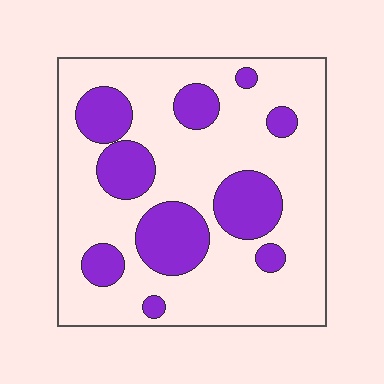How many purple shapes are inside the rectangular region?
10.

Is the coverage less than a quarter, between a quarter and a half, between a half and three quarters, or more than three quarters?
Between a quarter and a half.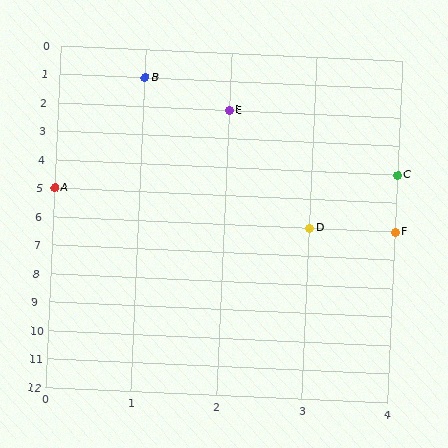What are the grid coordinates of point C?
Point C is at grid coordinates (4, 4).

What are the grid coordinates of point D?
Point D is at grid coordinates (3, 6).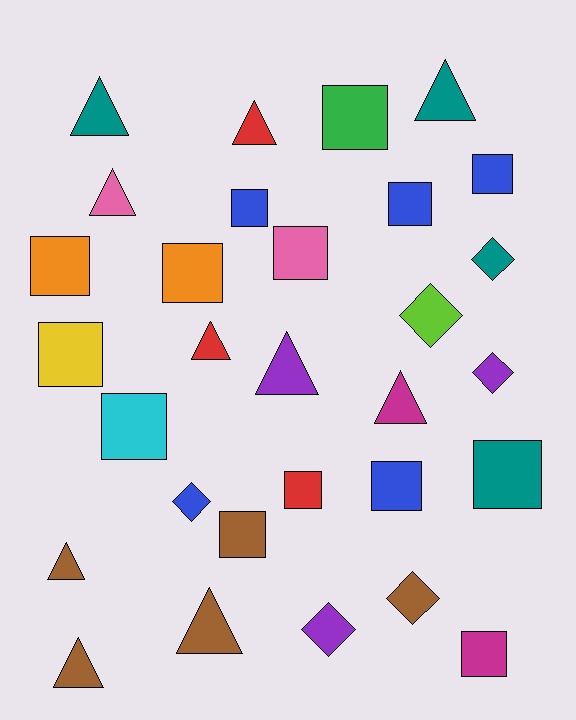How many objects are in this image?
There are 30 objects.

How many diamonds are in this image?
There are 6 diamonds.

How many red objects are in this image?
There are 3 red objects.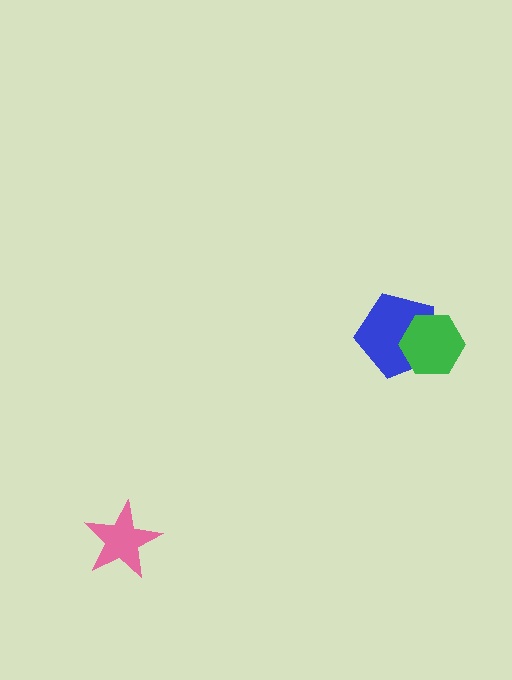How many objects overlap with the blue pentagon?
1 object overlaps with the blue pentagon.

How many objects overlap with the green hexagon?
1 object overlaps with the green hexagon.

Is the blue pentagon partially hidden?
Yes, it is partially covered by another shape.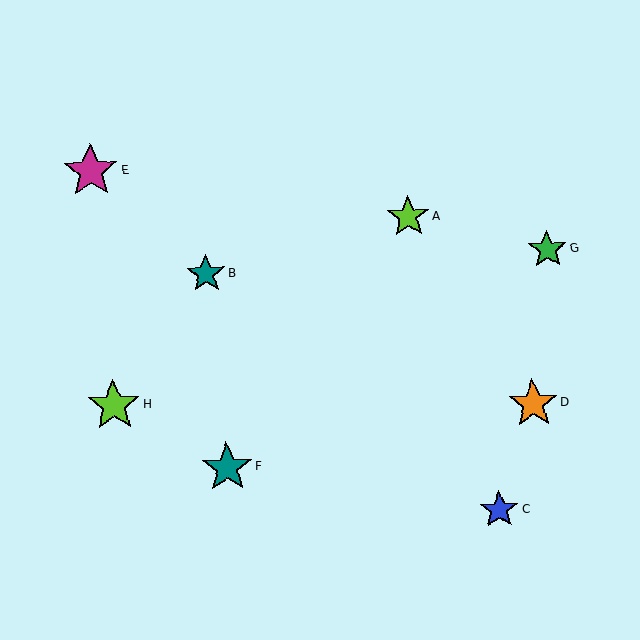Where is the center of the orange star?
The center of the orange star is at (533, 404).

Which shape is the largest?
The magenta star (labeled E) is the largest.